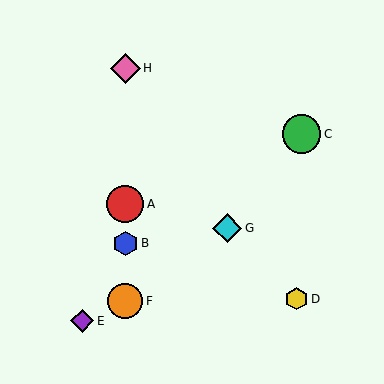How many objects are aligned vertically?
4 objects (A, B, F, H) are aligned vertically.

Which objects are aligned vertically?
Objects A, B, F, H are aligned vertically.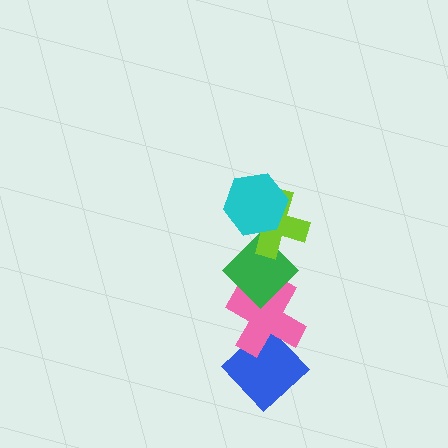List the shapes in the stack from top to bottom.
From top to bottom: the cyan hexagon, the lime cross, the green diamond, the pink cross, the blue diamond.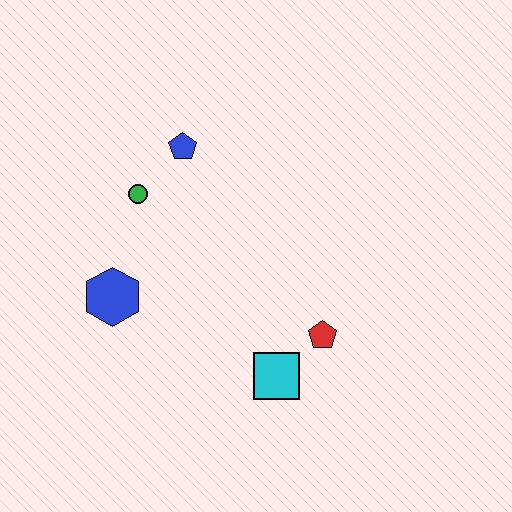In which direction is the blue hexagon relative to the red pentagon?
The blue hexagon is to the left of the red pentagon.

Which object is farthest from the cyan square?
The blue pentagon is farthest from the cyan square.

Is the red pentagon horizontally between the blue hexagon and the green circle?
No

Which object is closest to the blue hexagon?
The green circle is closest to the blue hexagon.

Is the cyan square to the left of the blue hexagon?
No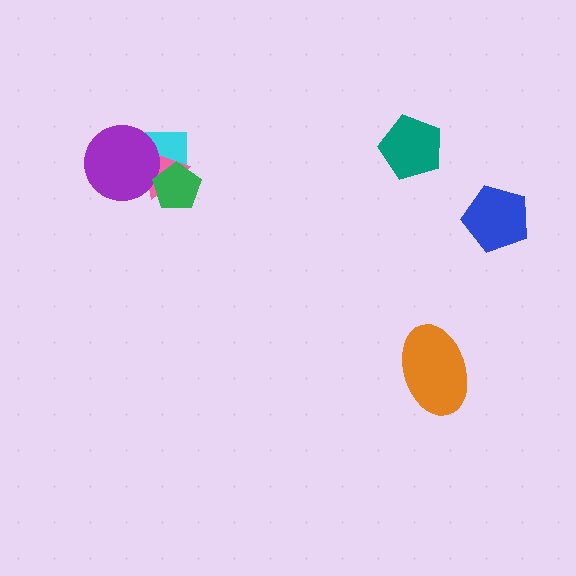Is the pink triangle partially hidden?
Yes, it is partially covered by another shape.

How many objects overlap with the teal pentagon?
0 objects overlap with the teal pentagon.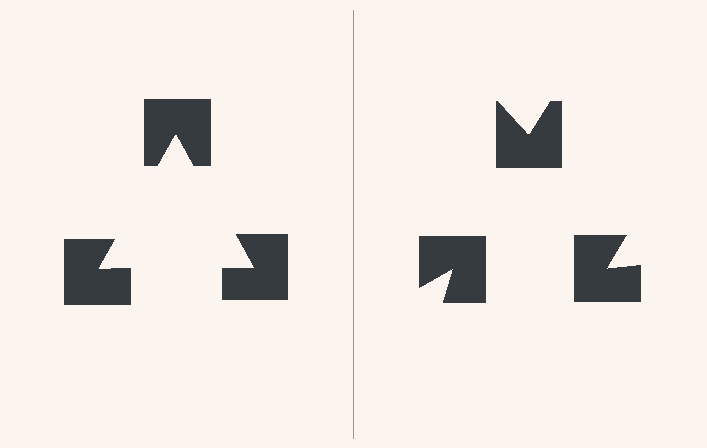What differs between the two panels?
The notched squares are positioned identically on both sides; only the wedge orientations differ. On the left they align to a triangle; on the right they are misaligned.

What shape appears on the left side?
An illusory triangle.